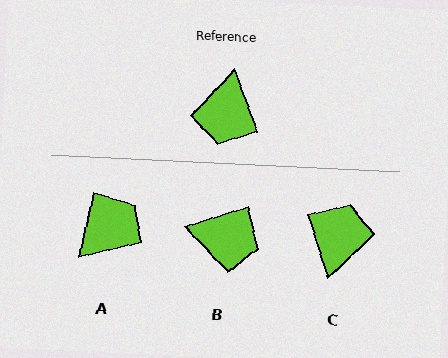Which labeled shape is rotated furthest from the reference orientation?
C, about 176 degrees away.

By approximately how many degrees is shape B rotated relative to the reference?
Approximately 86 degrees counter-clockwise.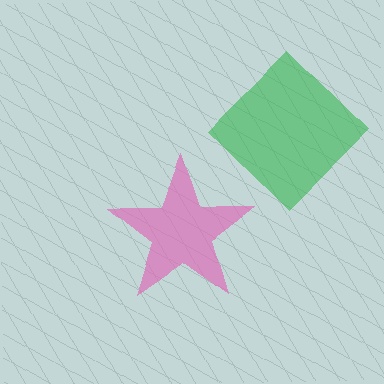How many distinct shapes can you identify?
There are 2 distinct shapes: a green diamond, a pink star.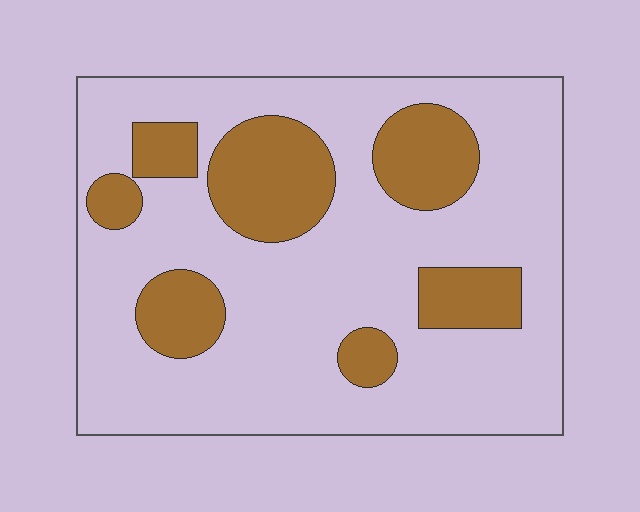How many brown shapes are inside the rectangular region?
7.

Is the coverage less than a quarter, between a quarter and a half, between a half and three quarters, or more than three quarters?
Between a quarter and a half.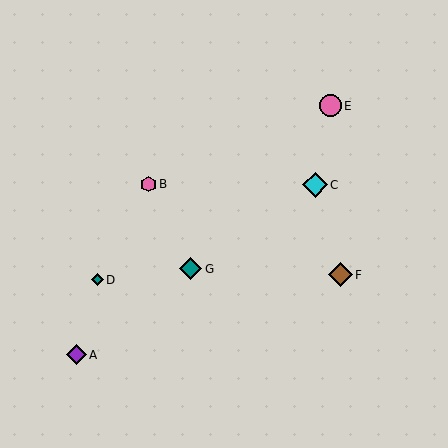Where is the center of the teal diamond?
The center of the teal diamond is at (97, 280).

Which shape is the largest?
The cyan diamond (labeled C) is the largest.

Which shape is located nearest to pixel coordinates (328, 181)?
The cyan diamond (labeled C) at (315, 185) is nearest to that location.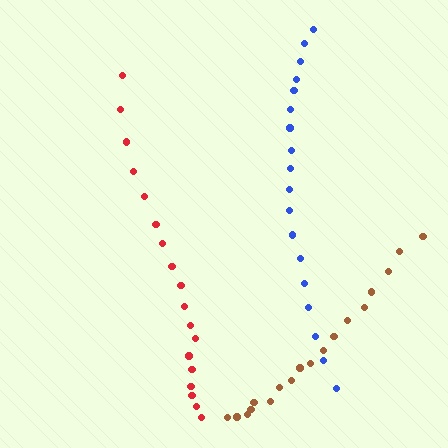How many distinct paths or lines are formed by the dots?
There are 3 distinct paths.